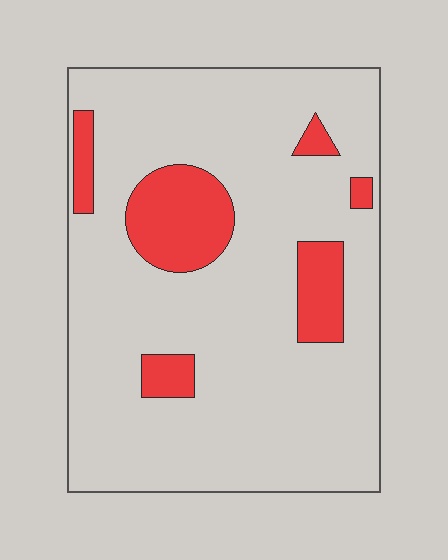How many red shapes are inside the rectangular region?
6.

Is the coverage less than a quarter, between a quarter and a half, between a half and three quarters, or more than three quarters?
Less than a quarter.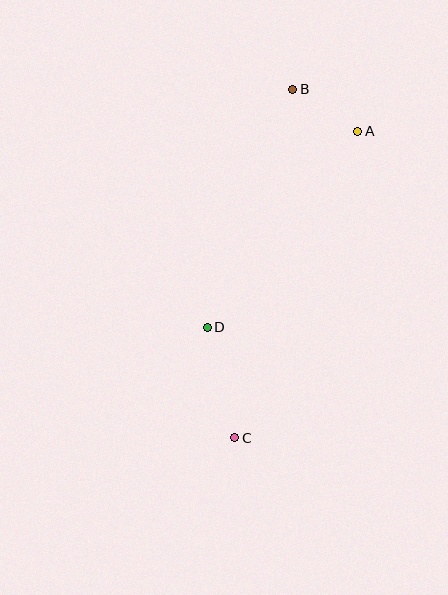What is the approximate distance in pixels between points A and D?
The distance between A and D is approximately 247 pixels.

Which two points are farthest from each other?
Points B and C are farthest from each other.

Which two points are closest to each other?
Points A and B are closest to each other.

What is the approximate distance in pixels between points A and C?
The distance between A and C is approximately 330 pixels.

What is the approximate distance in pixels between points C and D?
The distance between C and D is approximately 114 pixels.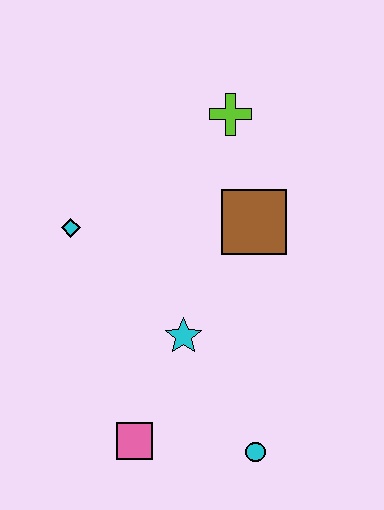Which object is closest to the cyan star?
The pink square is closest to the cyan star.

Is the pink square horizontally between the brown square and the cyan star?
No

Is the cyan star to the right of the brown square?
No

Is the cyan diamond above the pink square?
Yes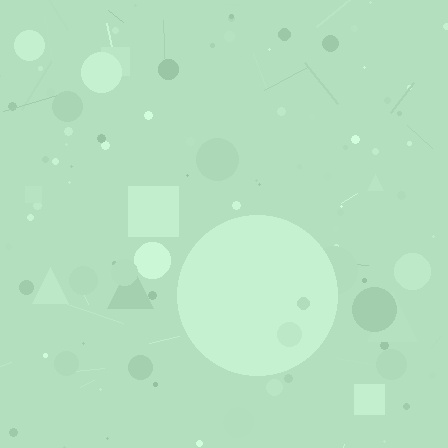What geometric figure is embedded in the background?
A circle is embedded in the background.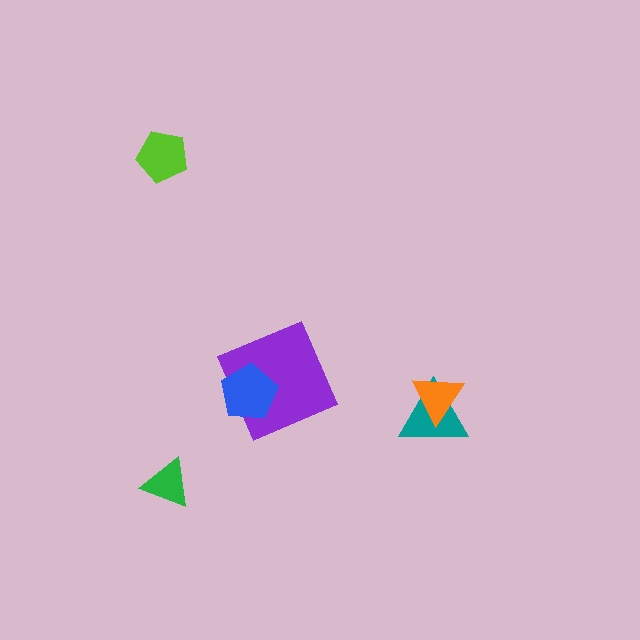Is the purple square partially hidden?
Yes, it is partially covered by another shape.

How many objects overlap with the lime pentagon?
0 objects overlap with the lime pentagon.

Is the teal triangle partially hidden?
Yes, it is partially covered by another shape.